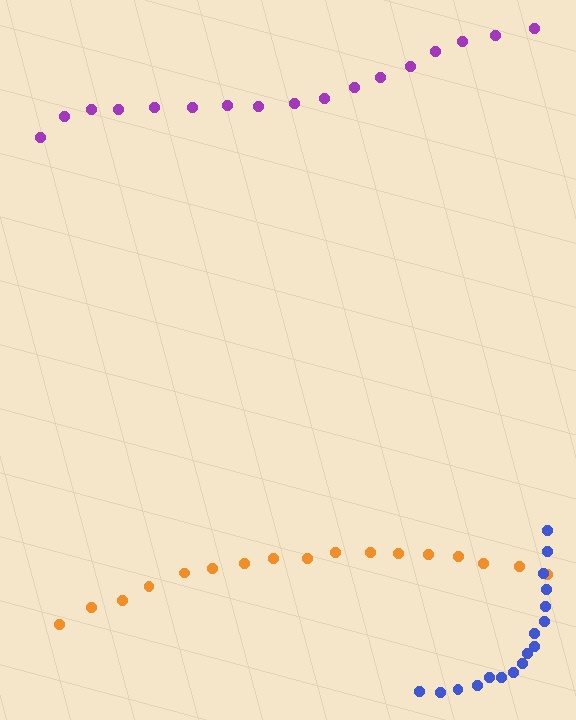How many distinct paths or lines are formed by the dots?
There are 3 distinct paths.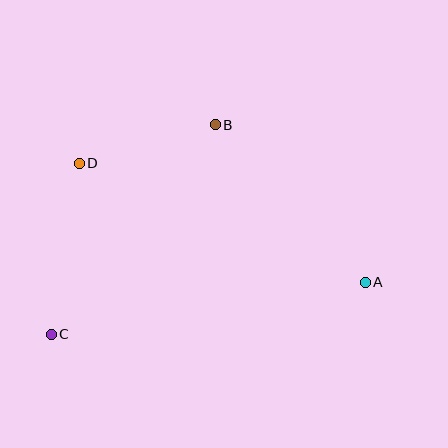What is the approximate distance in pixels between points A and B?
The distance between A and B is approximately 218 pixels.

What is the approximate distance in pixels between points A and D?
The distance between A and D is approximately 310 pixels.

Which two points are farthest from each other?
Points A and C are farthest from each other.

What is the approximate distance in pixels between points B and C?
The distance between B and C is approximately 266 pixels.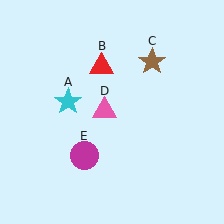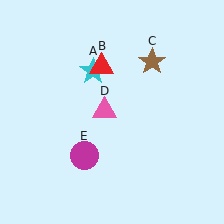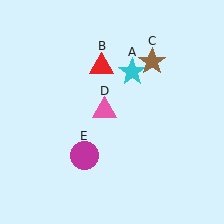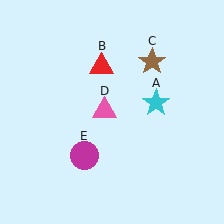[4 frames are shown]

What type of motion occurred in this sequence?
The cyan star (object A) rotated clockwise around the center of the scene.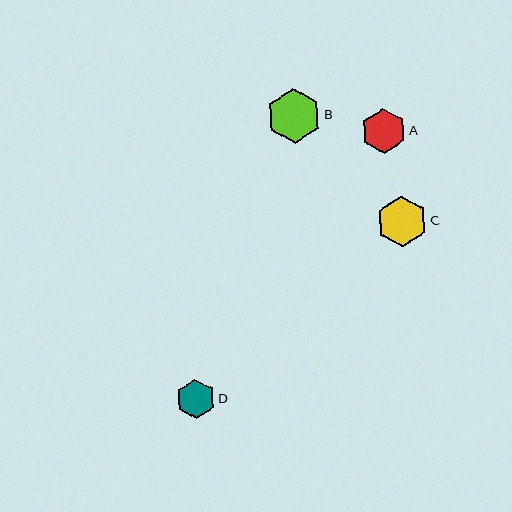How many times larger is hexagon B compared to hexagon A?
Hexagon B is approximately 1.2 times the size of hexagon A.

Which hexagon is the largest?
Hexagon B is the largest with a size of approximately 55 pixels.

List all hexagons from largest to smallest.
From largest to smallest: B, C, A, D.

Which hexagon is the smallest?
Hexagon D is the smallest with a size of approximately 39 pixels.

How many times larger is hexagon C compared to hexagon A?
Hexagon C is approximately 1.1 times the size of hexagon A.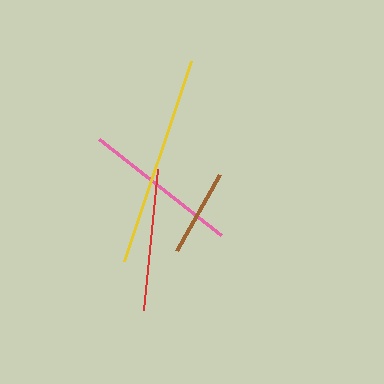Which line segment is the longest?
The yellow line is the longest at approximately 210 pixels.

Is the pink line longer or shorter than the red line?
The pink line is longer than the red line.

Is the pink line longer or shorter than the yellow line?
The yellow line is longer than the pink line.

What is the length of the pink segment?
The pink segment is approximately 156 pixels long.